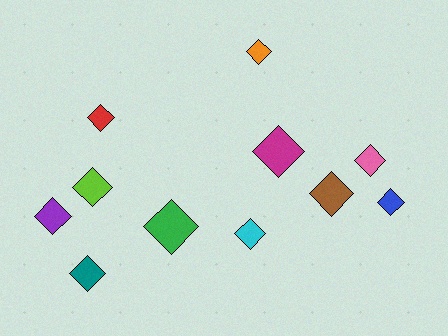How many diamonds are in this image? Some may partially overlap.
There are 11 diamonds.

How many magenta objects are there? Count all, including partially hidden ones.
There is 1 magenta object.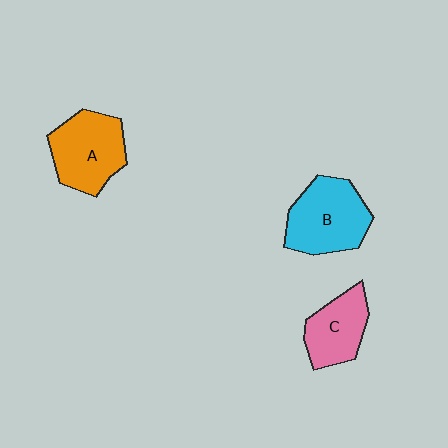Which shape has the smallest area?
Shape C (pink).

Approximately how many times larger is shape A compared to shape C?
Approximately 1.3 times.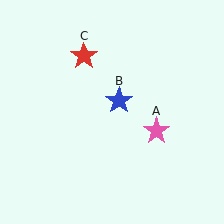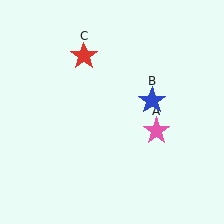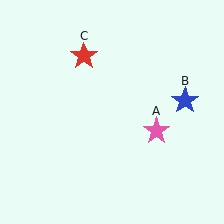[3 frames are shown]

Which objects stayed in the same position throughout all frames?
Pink star (object A) and red star (object C) remained stationary.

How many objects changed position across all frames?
1 object changed position: blue star (object B).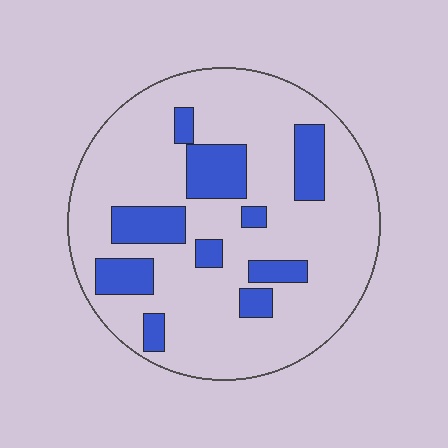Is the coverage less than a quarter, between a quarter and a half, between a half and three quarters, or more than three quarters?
Less than a quarter.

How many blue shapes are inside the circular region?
10.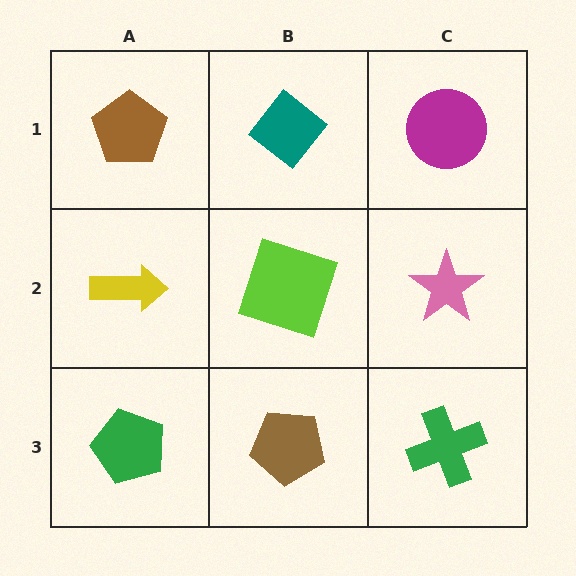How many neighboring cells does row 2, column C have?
3.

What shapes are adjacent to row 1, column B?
A lime square (row 2, column B), a brown pentagon (row 1, column A), a magenta circle (row 1, column C).